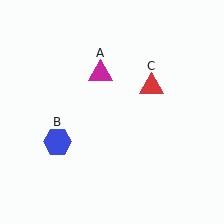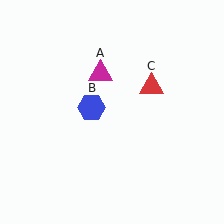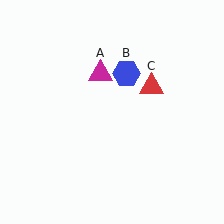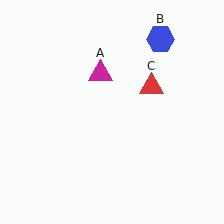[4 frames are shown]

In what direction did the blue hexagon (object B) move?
The blue hexagon (object B) moved up and to the right.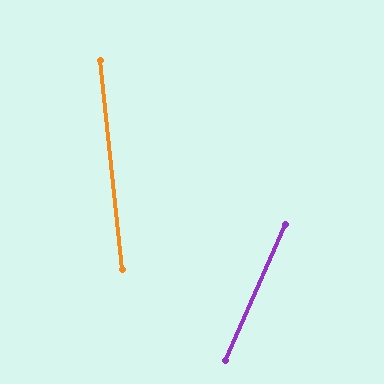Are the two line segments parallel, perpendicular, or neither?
Neither parallel nor perpendicular — they differ by about 30°.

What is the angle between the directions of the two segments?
Approximately 30 degrees.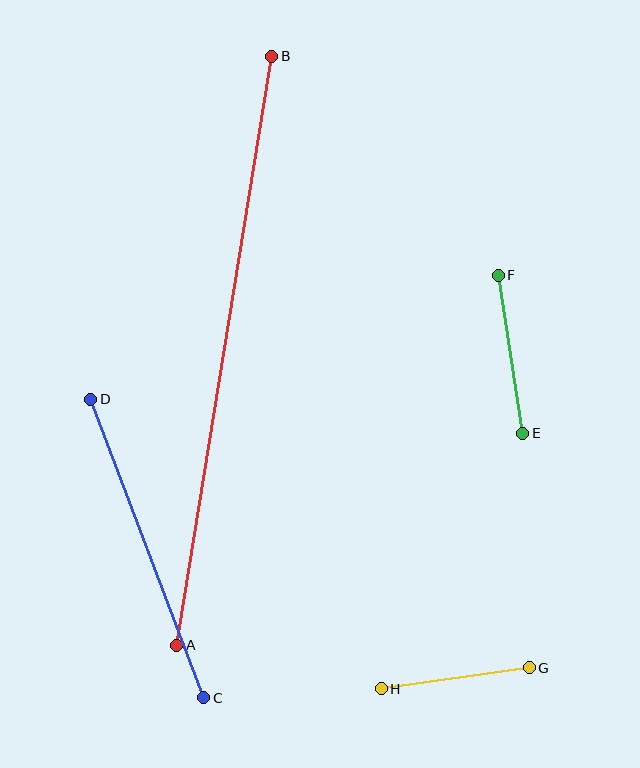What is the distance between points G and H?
The distance is approximately 149 pixels.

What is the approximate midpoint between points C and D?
The midpoint is at approximately (147, 549) pixels.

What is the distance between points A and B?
The distance is approximately 597 pixels.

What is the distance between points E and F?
The distance is approximately 160 pixels.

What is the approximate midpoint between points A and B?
The midpoint is at approximately (224, 351) pixels.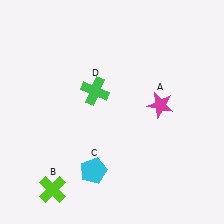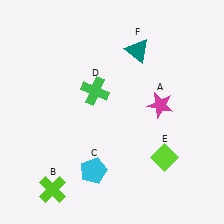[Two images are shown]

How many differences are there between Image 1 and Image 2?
There are 2 differences between the two images.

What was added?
A lime diamond (E), a teal triangle (F) were added in Image 2.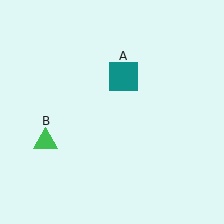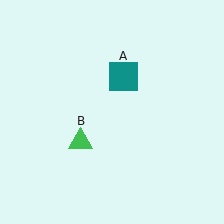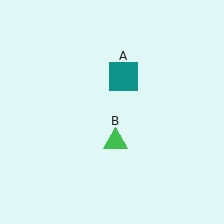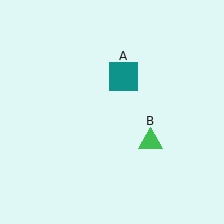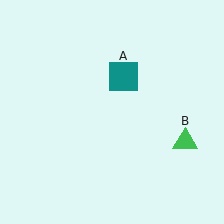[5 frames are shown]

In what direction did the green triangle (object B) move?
The green triangle (object B) moved right.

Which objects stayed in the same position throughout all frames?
Teal square (object A) remained stationary.